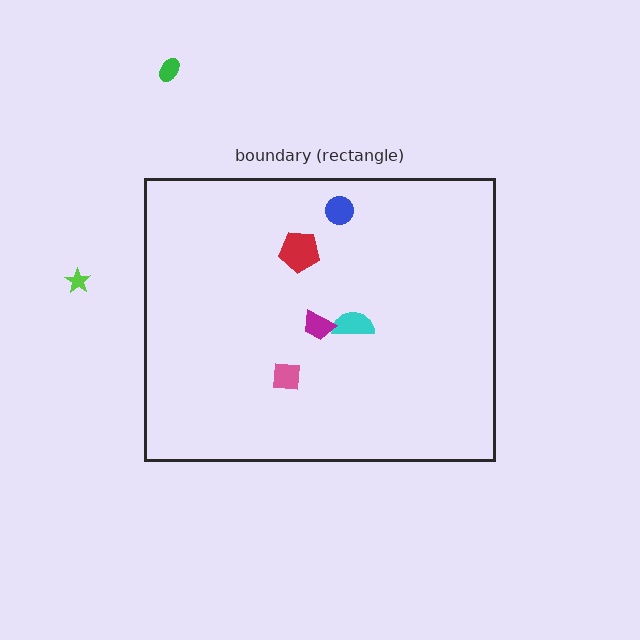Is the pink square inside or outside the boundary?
Inside.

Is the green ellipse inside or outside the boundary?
Outside.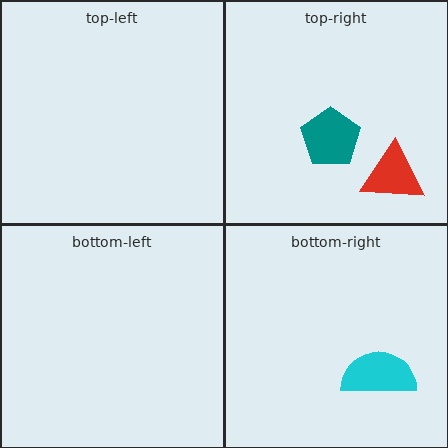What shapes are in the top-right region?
The red triangle, the teal pentagon.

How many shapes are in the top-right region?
2.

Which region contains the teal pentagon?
The top-right region.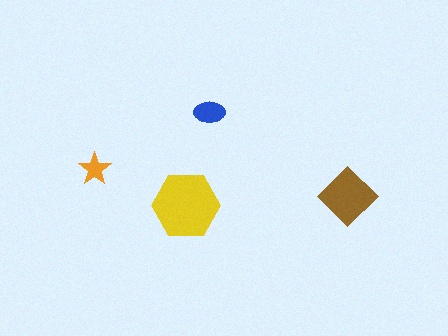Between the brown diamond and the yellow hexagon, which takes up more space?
The yellow hexagon.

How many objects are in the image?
There are 4 objects in the image.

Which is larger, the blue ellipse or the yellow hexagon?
The yellow hexagon.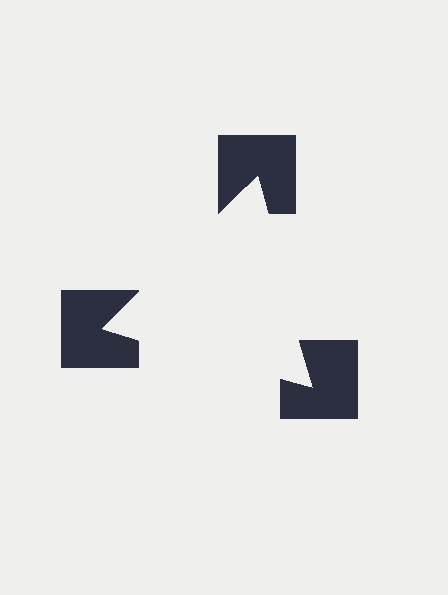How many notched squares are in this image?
There are 3 — one at each vertex of the illusory triangle.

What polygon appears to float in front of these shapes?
An illusory triangle — its edges are inferred from the aligned wedge cuts in the notched squares, not physically drawn.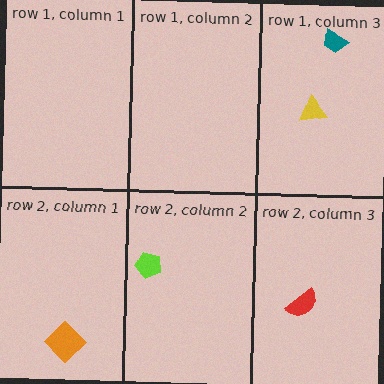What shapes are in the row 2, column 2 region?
The lime pentagon.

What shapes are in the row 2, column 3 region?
The red semicircle.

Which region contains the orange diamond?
The row 2, column 1 region.